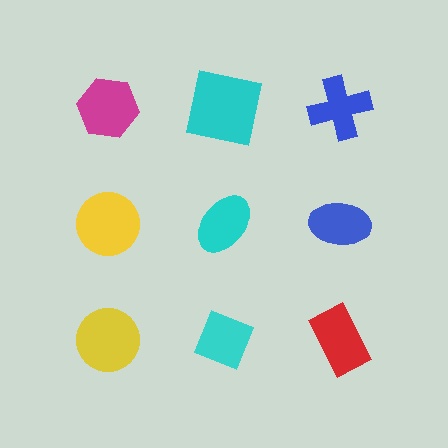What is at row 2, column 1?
A yellow circle.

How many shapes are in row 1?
3 shapes.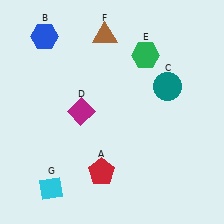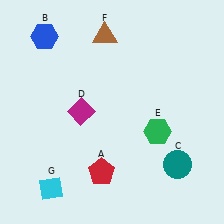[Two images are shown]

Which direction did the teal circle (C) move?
The teal circle (C) moved down.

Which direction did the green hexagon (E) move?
The green hexagon (E) moved down.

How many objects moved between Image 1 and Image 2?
2 objects moved between the two images.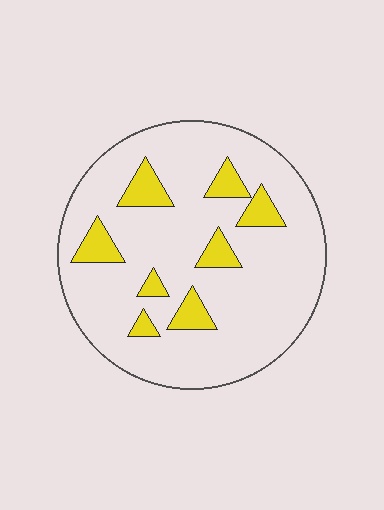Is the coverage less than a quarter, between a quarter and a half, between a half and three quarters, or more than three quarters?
Less than a quarter.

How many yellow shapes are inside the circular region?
8.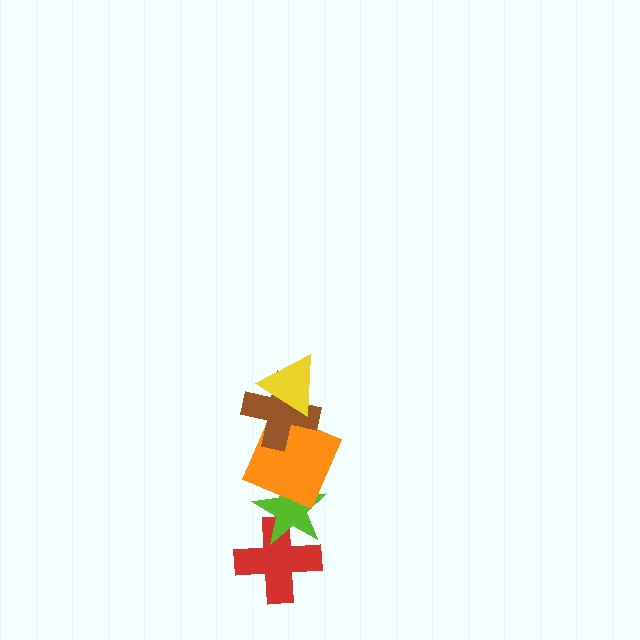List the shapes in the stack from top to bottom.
From top to bottom: the yellow triangle, the brown cross, the orange square, the lime star, the red cross.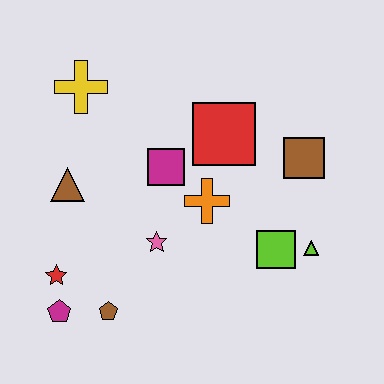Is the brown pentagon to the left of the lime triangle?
Yes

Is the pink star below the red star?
No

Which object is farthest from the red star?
The brown square is farthest from the red star.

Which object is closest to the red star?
The magenta pentagon is closest to the red star.